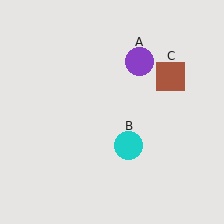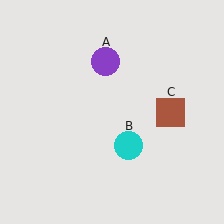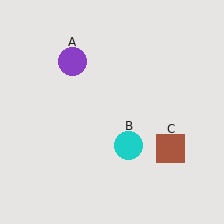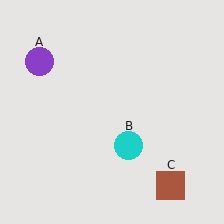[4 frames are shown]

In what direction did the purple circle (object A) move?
The purple circle (object A) moved left.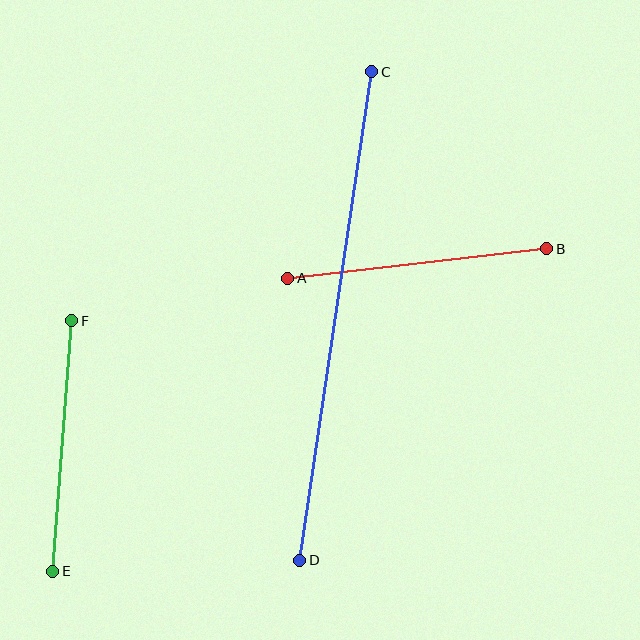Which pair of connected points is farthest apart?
Points C and D are farthest apart.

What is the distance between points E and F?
The distance is approximately 251 pixels.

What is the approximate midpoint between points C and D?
The midpoint is at approximately (336, 316) pixels.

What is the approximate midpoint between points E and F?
The midpoint is at approximately (62, 446) pixels.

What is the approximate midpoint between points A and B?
The midpoint is at approximately (417, 263) pixels.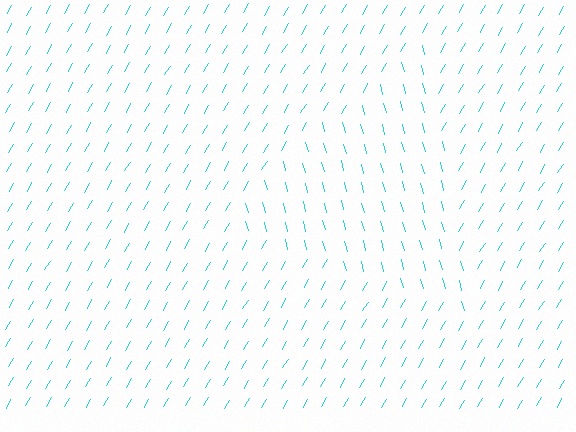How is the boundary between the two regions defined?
The boundary is defined purely by a change in line orientation (approximately 45 degrees difference). All lines are the same color and thickness.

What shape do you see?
I see a triangle.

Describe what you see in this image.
The image is filled with small cyan line segments. A triangle region in the image has lines oriented differently from the surrounding lines, creating a visible texture boundary.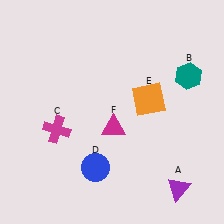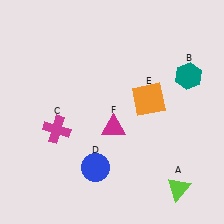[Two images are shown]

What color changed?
The triangle (A) changed from purple in Image 1 to lime in Image 2.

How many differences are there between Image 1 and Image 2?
There is 1 difference between the two images.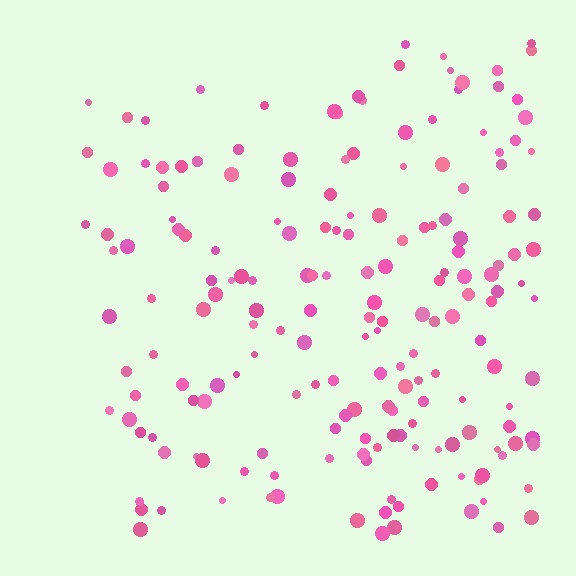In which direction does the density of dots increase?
From left to right, with the right side densest.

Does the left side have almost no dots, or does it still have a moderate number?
Still a moderate number, just noticeably fewer than the right.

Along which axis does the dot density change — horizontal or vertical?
Horizontal.